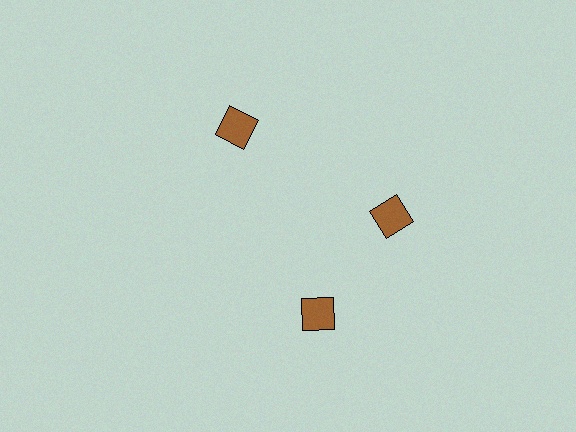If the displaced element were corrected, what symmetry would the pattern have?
It would have 3-fold rotational symmetry — the pattern would map onto itself every 120 degrees.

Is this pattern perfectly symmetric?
No. The 3 brown diamonds are arranged in a ring, but one element near the 7 o'clock position is rotated out of alignment along the ring, breaking the 3-fold rotational symmetry.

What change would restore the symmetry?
The symmetry would be restored by rotating it back into even spacing with its neighbors so that all 3 diamonds sit at equal angles and equal distance from the center.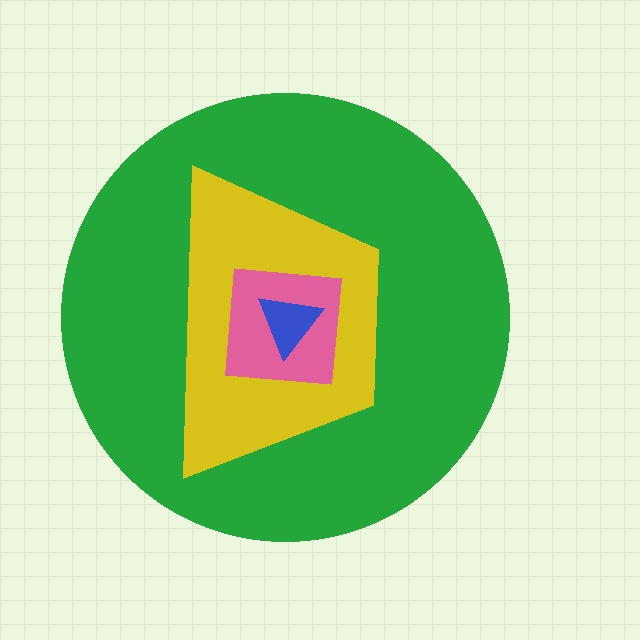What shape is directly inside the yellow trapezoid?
The pink square.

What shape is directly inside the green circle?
The yellow trapezoid.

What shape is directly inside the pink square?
The blue triangle.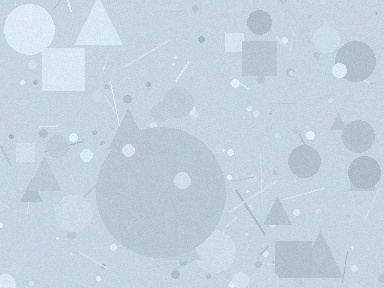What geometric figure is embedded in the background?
A circle is embedded in the background.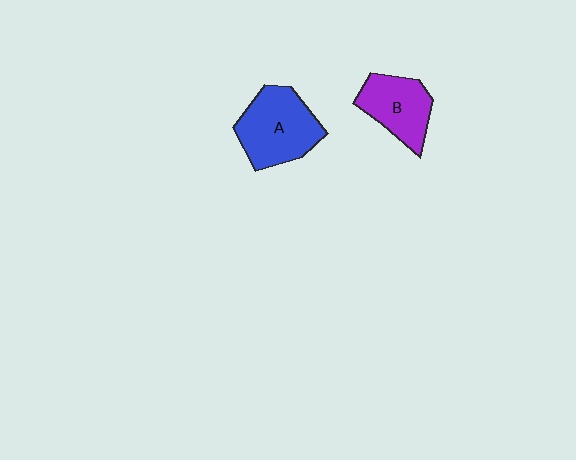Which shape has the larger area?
Shape A (blue).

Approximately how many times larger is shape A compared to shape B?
Approximately 1.3 times.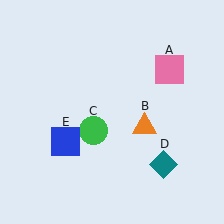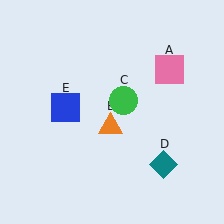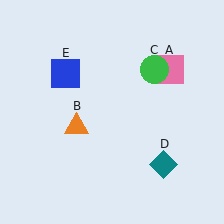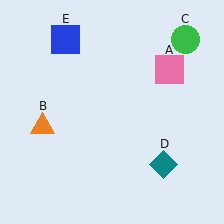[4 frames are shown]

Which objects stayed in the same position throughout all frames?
Pink square (object A) and teal diamond (object D) remained stationary.